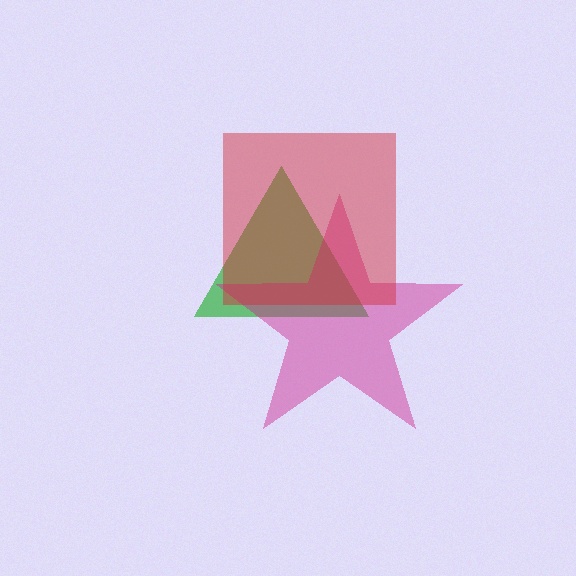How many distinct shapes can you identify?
There are 3 distinct shapes: a green triangle, a magenta star, a red square.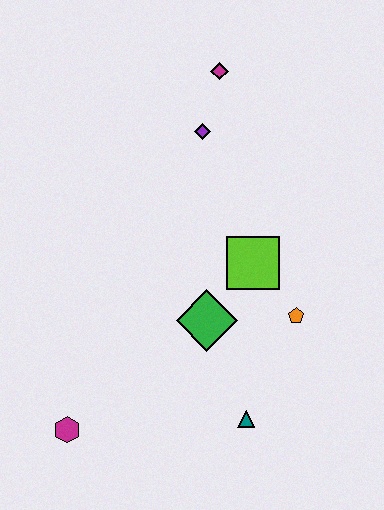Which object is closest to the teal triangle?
The green diamond is closest to the teal triangle.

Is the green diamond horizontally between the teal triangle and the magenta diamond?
No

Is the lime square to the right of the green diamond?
Yes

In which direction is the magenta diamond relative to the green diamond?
The magenta diamond is above the green diamond.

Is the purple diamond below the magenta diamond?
Yes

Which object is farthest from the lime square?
The magenta hexagon is farthest from the lime square.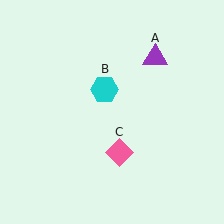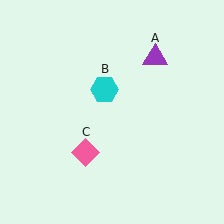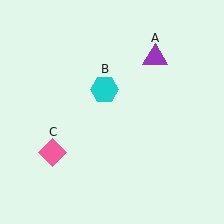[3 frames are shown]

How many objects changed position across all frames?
1 object changed position: pink diamond (object C).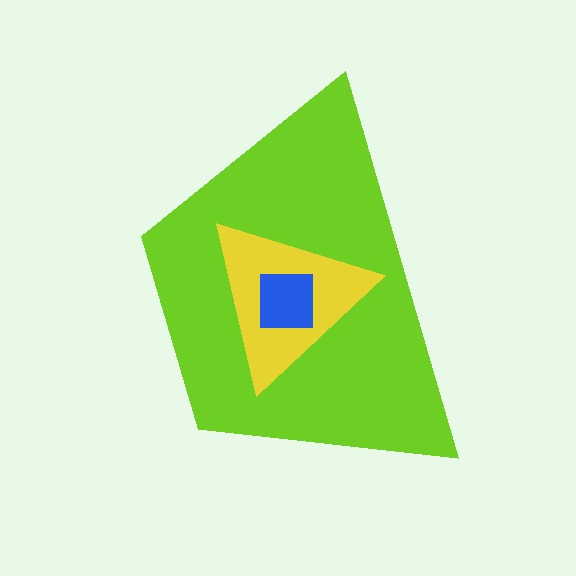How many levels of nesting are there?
3.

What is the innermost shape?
The blue square.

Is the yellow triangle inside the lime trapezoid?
Yes.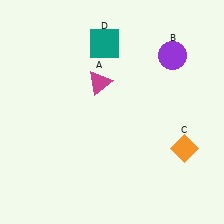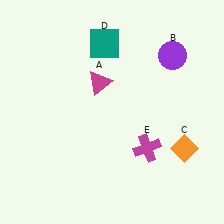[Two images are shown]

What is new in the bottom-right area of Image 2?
A magenta cross (E) was added in the bottom-right area of Image 2.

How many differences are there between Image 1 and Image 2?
There is 1 difference between the two images.